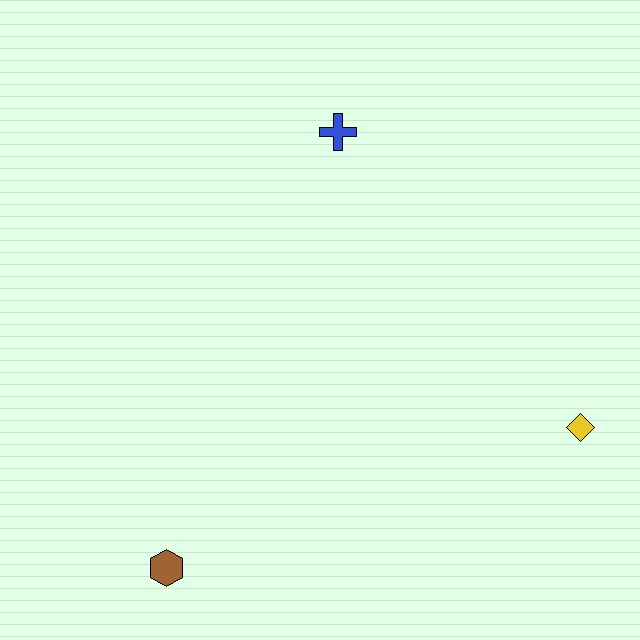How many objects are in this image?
There are 3 objects.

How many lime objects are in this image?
There are no lime objects.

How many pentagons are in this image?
There are no pentagons.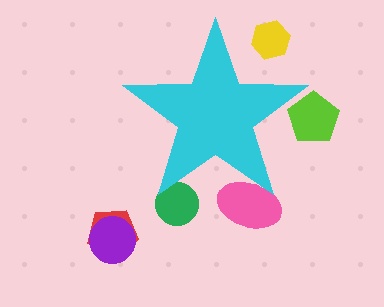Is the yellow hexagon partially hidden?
Yes, the yellow hexagon is partially hidden behind the cyan star.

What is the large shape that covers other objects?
A cyan star.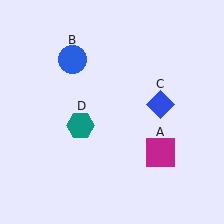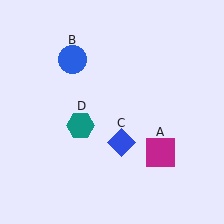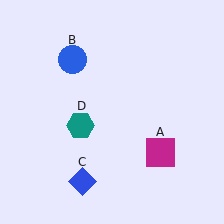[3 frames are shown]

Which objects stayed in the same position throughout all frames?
Magenta square (object A) and blue circle (object B) and teal hexagon (object D) remained stationary.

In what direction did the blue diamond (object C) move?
The blue diamond (object C) moved down and to the left.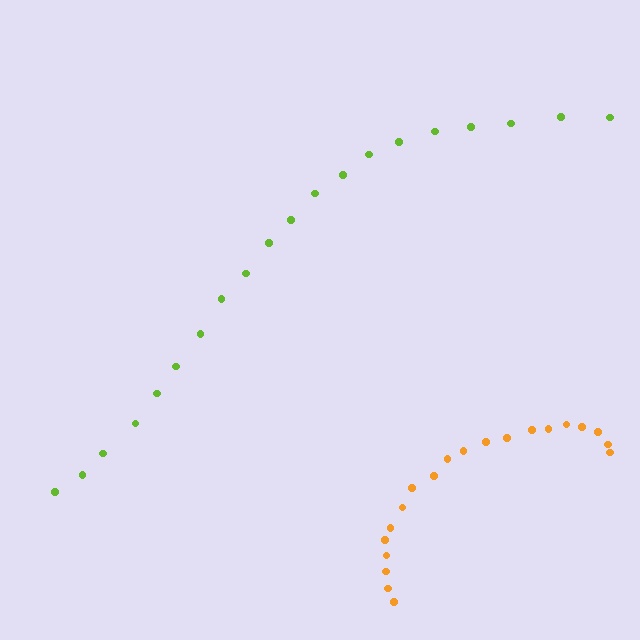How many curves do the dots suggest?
There are 2 distinct paths.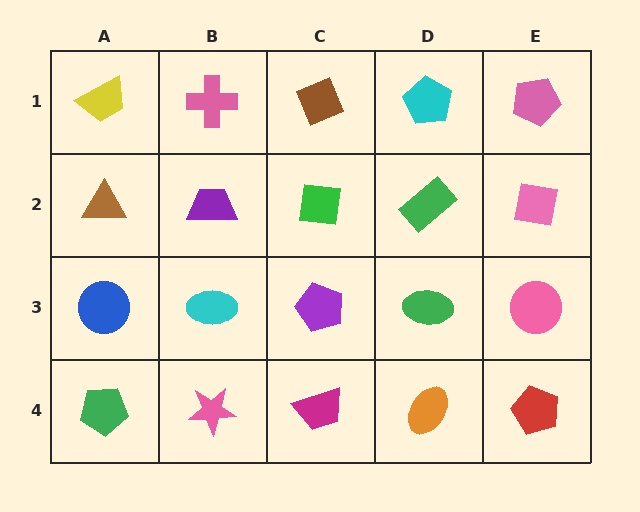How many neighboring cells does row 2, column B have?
4.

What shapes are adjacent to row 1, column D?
A green rectangle (row 2, column D), a brown diamond (row 1, column C), a pink pentagon (row 1, column E).